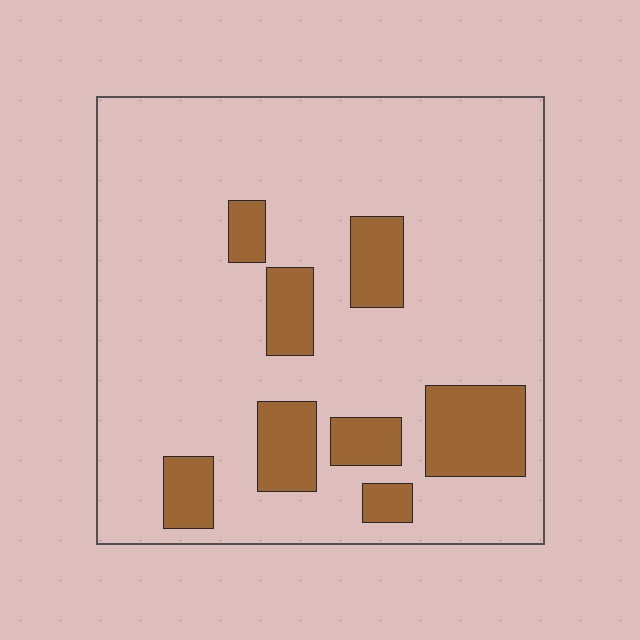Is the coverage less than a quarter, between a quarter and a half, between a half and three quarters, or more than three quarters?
Less than a quarter.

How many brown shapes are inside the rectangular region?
8.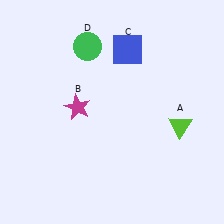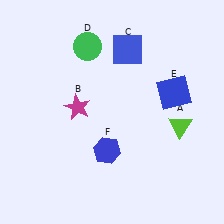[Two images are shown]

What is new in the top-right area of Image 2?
A blue square (E) was added in the top-right area of Image 2.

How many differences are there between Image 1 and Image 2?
There are 2 differences between the two images.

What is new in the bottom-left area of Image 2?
A blue hexagon (F) was added in the bottom-left area of Image 2.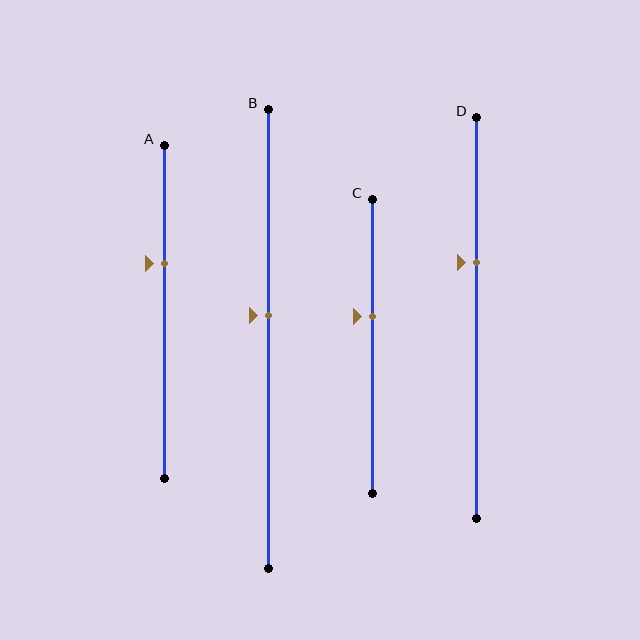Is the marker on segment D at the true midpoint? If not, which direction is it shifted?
No, the marker on segment D is shifted upward by about 14% of the segment length.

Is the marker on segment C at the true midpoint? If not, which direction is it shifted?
No, the marker on segment C is shifted upward by about 10% of the segment length.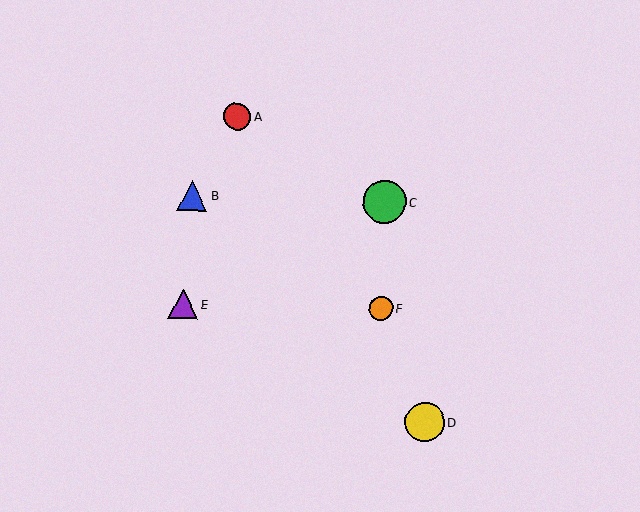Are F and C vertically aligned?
Yes, both are at x≈381.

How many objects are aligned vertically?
2 objects (C, F) are aligned vertically.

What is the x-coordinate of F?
Object F is at x≈381.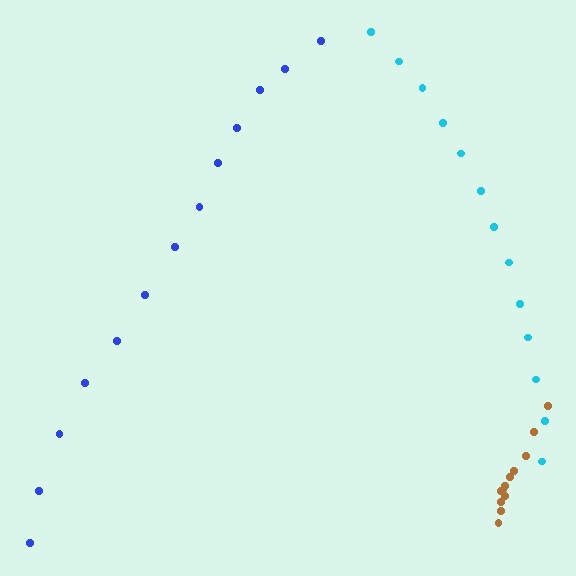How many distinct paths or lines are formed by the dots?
There are 3 distinct paths.